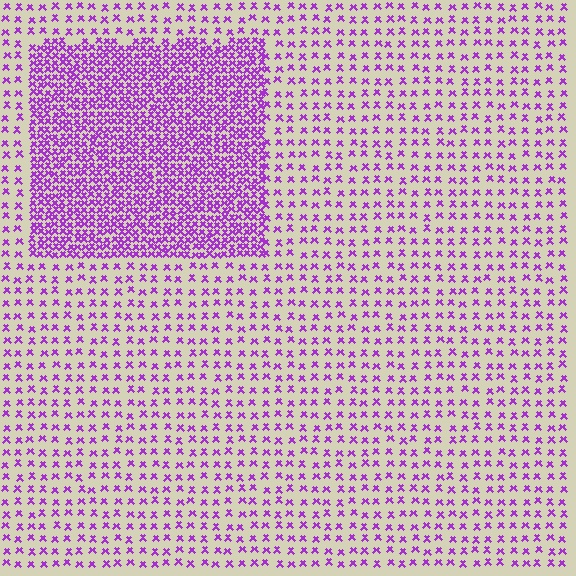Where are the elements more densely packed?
The elements are more densely packed inside the rectangle boundary.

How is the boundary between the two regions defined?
The boundary is defined by a change in element density (approximately 2.8x ratio). All elements are the same color, size, and shape.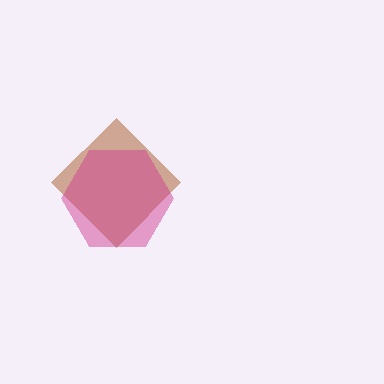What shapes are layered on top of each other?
The layered shapes are: a brown diamond, a magenta hexagon.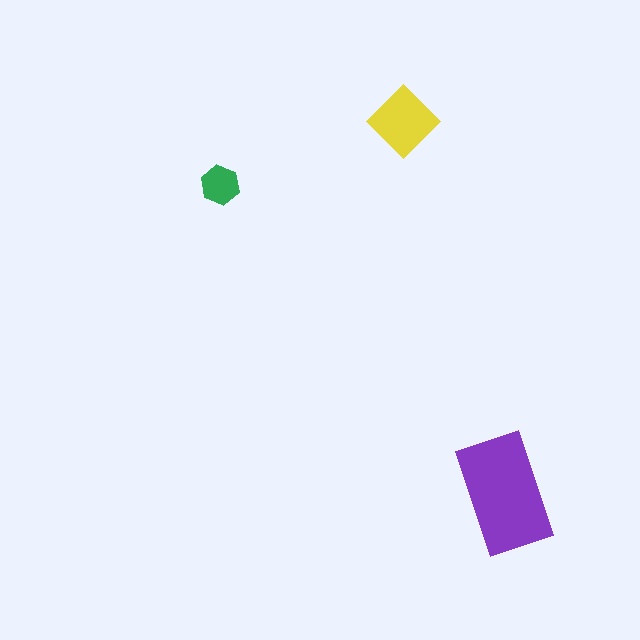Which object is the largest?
The purple rectangle.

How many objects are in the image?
There are 3 objects in the image.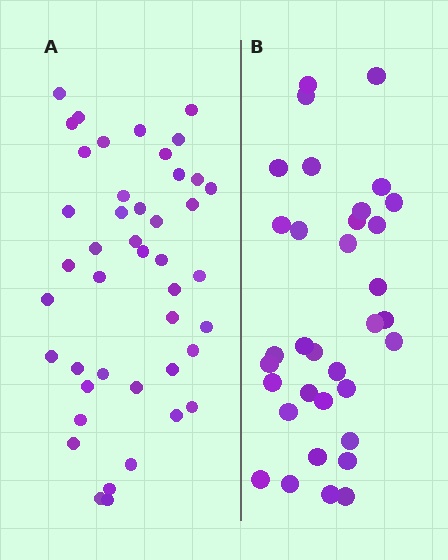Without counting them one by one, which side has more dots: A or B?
Region A (the left region) has more dots.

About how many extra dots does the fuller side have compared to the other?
Region A has roughly 10 or so more dots than region B.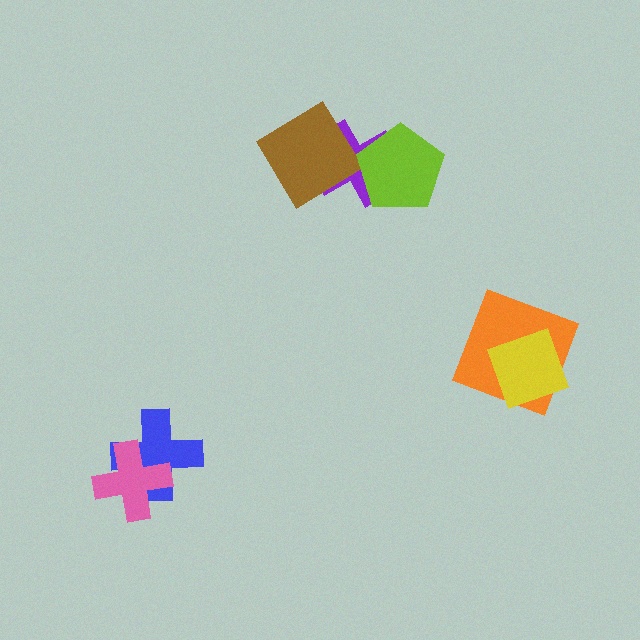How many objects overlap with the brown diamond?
1 object overlaps with the brown diamond.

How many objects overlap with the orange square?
1 object overlaps with the orange square.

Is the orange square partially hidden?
Yes, it is partially covered by another shape.